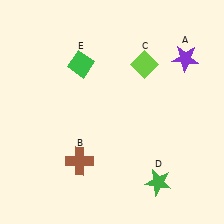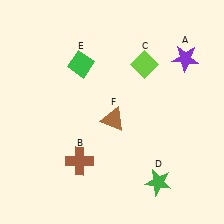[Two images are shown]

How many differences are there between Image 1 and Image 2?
There is 1 difference between the two images.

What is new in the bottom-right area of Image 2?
A brown triangle (F) was added in the bottom-right area of Image 2.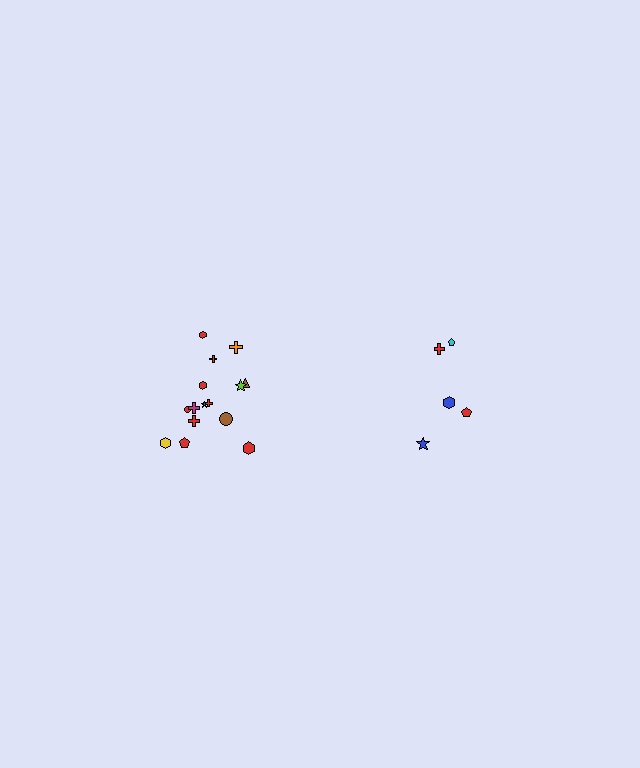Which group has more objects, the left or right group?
The left group.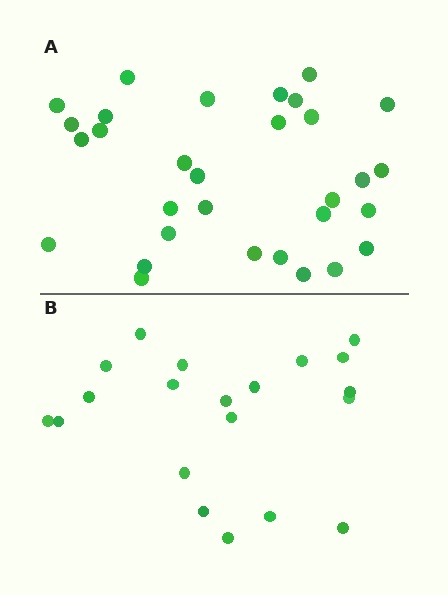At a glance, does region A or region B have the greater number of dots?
Region A (the top region) has more dots.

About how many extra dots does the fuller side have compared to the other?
Region A has roughly 12 or so more dots than region B.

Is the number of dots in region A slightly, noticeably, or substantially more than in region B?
Region A has substantially more. The ratio is roughly 1.6 to 1.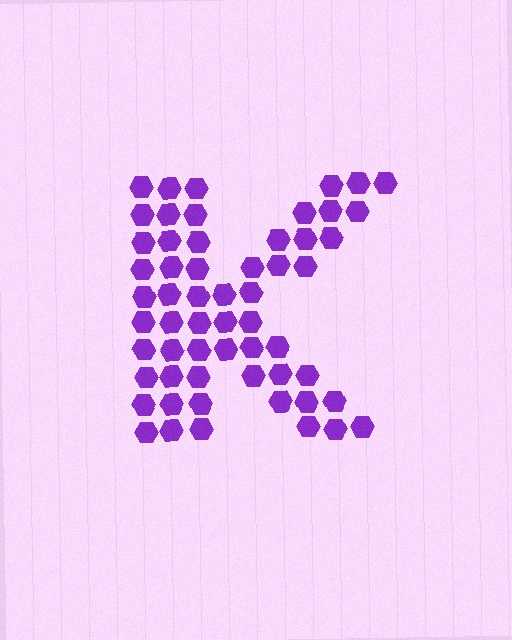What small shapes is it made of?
It is made of small hexagons.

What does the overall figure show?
The overall figure shows the letter K.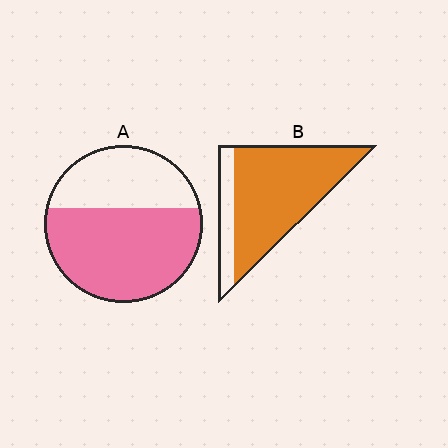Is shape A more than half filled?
Yes.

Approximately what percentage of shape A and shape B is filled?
A is approximately 65% and B is approximately 80%.